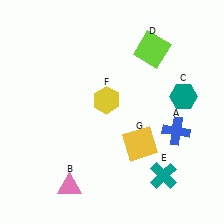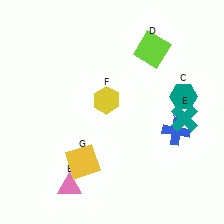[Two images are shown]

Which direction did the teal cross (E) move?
The teal cross (E) moved up.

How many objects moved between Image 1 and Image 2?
2 objects moved between the two images.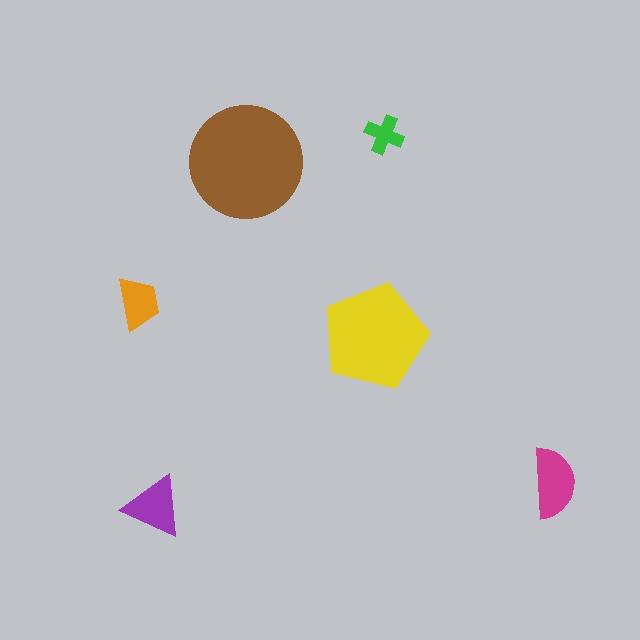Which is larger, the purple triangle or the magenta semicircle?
The magenta semicircle.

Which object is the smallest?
The green cross.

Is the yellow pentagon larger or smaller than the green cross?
Larger.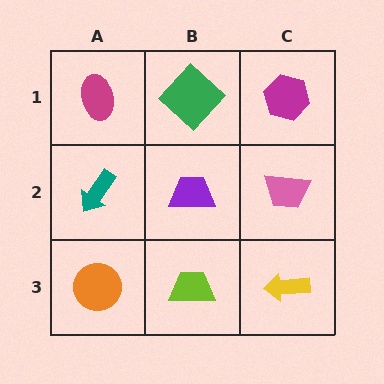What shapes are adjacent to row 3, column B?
A purple trapezoid (row 2, column B), an orange circle (row 3, column A), a yellow arrow (row 3, column C).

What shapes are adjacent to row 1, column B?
A purple trapezoid (row 2, column B), a magenta ellipse (row 1, column A), a magenta hexagon (row 1, column C).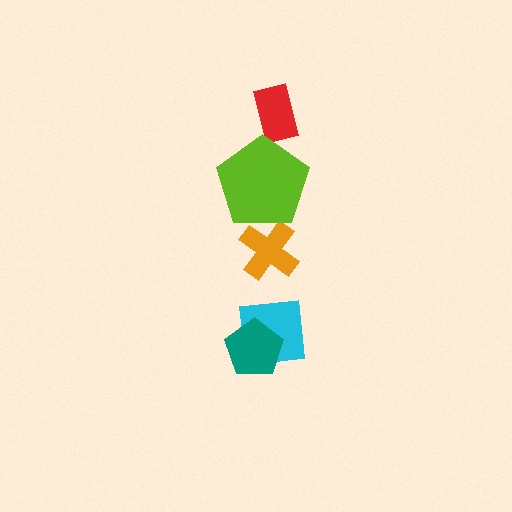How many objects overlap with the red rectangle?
0 objects overlap with the red rectangle.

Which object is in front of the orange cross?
The lime pentagon is in front of the orange cross.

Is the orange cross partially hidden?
Yes, it is partially covered by another shape.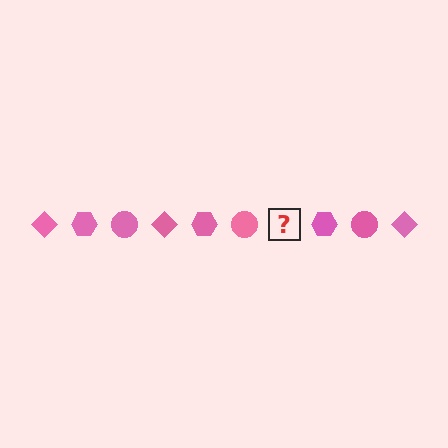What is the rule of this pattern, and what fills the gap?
The rule is that the pattern cycles through diamond, hexagon, circle shapes in pink. The gap should be filled with a pink diamond.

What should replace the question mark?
The question mark should be replaced with a pink diamond.